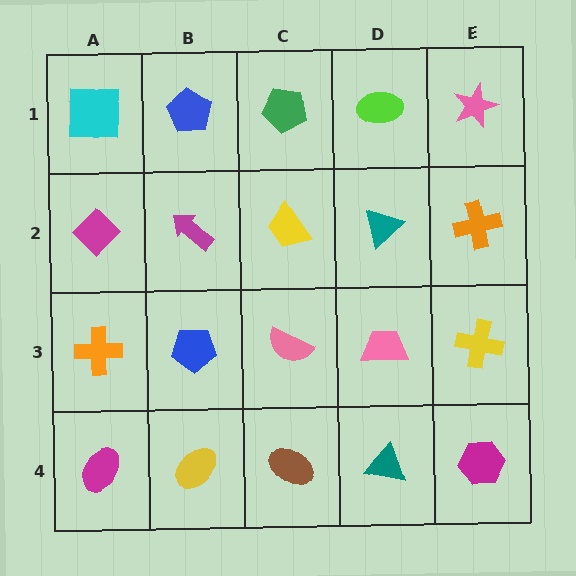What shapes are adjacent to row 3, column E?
An orange cross (row 2, column E), a magenta hexagon (row 4, column E), a pink trapezoid (row 3, column D).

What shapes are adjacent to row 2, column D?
A lime ellipse (row 1, column D), a pink trapezoid (row 3, column D), a yellow trapezoid (row 2, column C), an orange cross (row 2, column E).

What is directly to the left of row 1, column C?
A blue pentagon.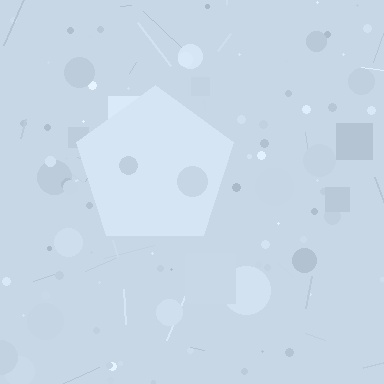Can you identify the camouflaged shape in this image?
The camouflaged shape is a pentagon.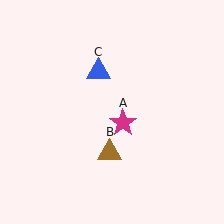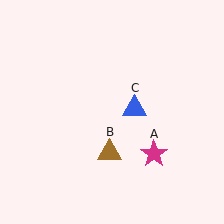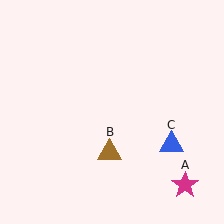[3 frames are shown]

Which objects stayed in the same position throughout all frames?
Brown triangle (object B) remained stationary.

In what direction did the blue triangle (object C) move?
The blue triangle (object C) moved down and to the right.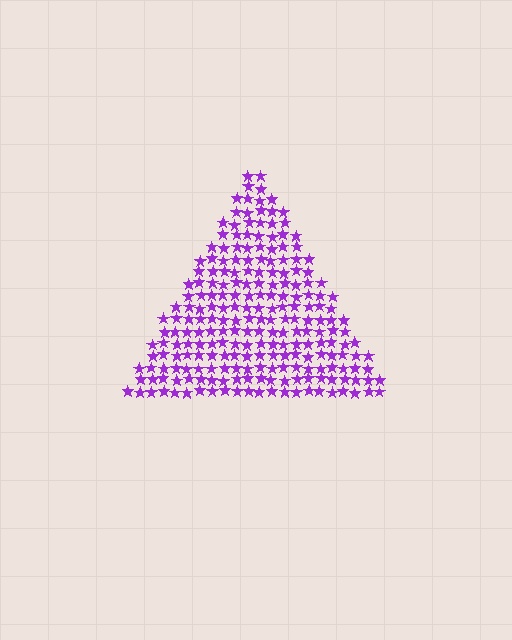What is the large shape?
The large shape is a triangle.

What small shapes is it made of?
It is made of small stars.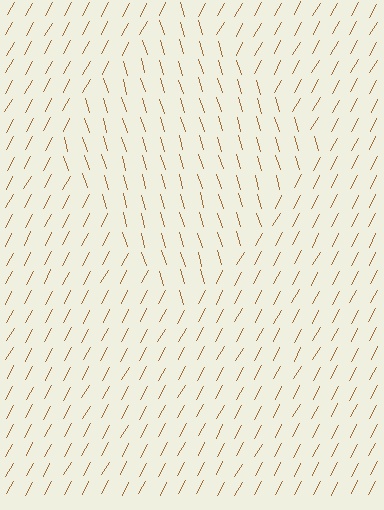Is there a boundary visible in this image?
Yes, there is a texture boundary formed by a change in line orientation.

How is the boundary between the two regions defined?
The boundary is defined purely by a change in line orientation (approximately 45 degrees difference). All lines are the same color and thickness.